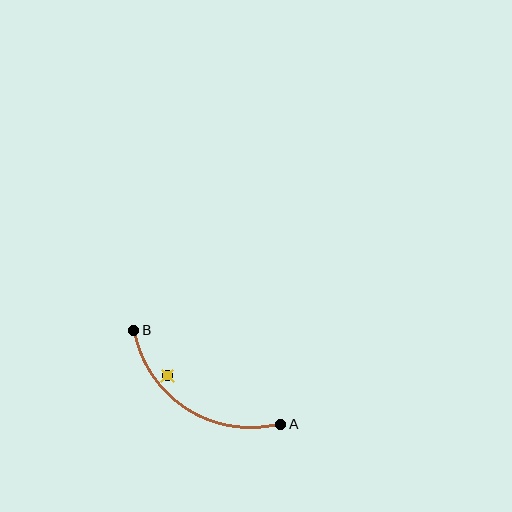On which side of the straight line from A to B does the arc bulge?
The arc bulges below the straight line connecting A and B.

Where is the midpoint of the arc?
The arc midpoint is the point on the curve farthest from the straight line joining A and B. It sits below that line.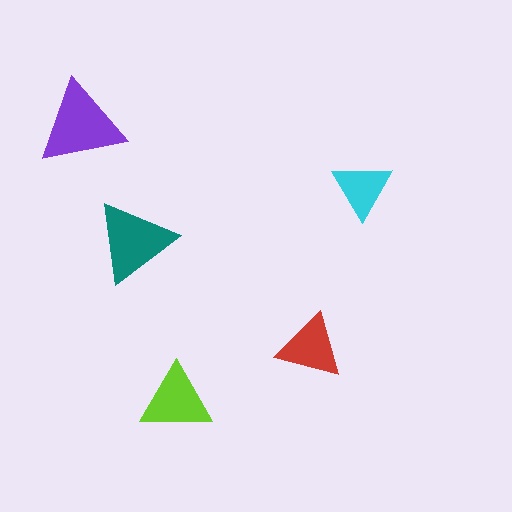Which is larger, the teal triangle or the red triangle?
The teal one.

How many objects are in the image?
There are 5 objects in the image.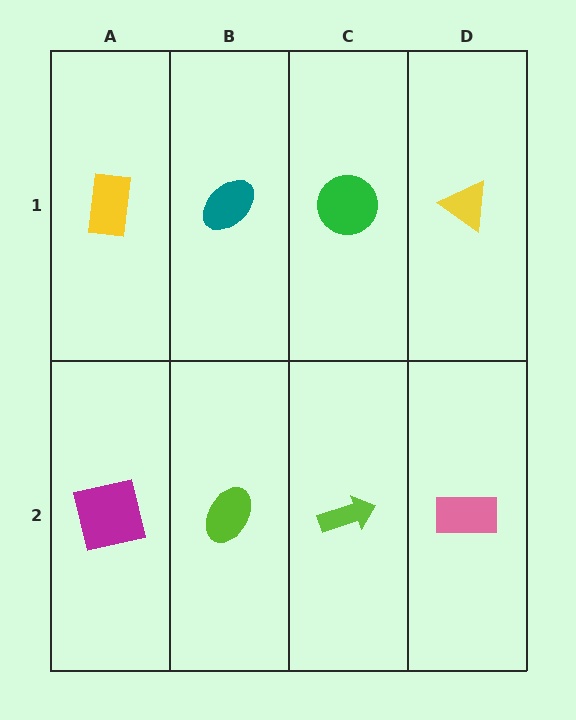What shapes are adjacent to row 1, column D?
A pink rectangle (row 2, column D), a green circle (row 1, column C).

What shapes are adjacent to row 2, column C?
A green circle (row 1, column C), a lime ellipse (row 2, column B), a pink rectangle (row 2, column D).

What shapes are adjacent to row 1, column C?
A lime arrow (row 2, column C), a teal ellipse (row 1, column B), a yellow triangle (row 1, column D).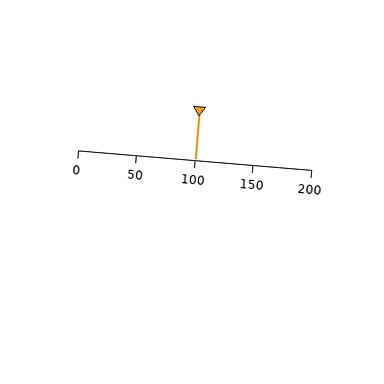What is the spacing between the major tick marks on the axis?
The major ticks are spaced 50 apart.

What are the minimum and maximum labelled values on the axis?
The axis runs from 0 to 200.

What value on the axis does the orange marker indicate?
The marker indicates approximately 100.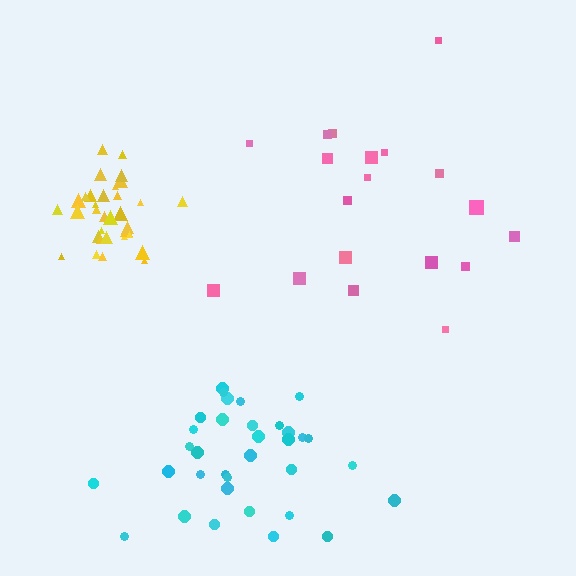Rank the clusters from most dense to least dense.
yellow, cyan, pink.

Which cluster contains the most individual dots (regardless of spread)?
Cyan (34).